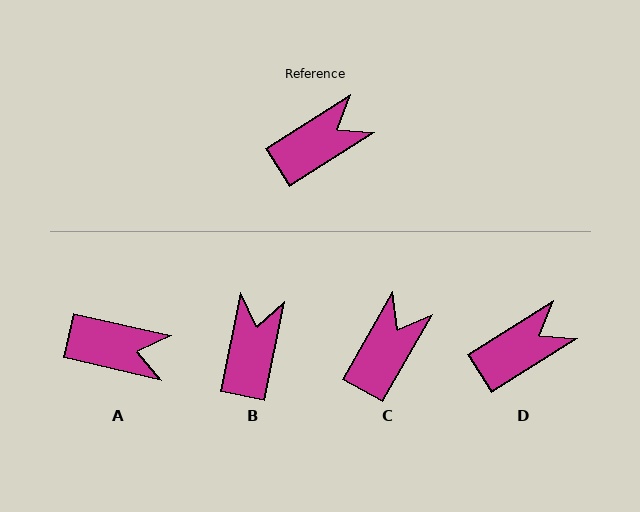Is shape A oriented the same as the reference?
No, it is off by about 45 degrees.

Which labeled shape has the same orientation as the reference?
D.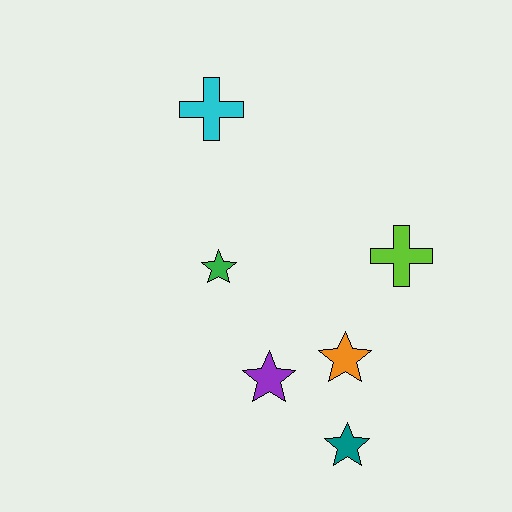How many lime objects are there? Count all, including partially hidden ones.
There is 1 lime object.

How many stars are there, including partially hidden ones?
There are 4 stars.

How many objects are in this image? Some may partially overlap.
There are 6 objects.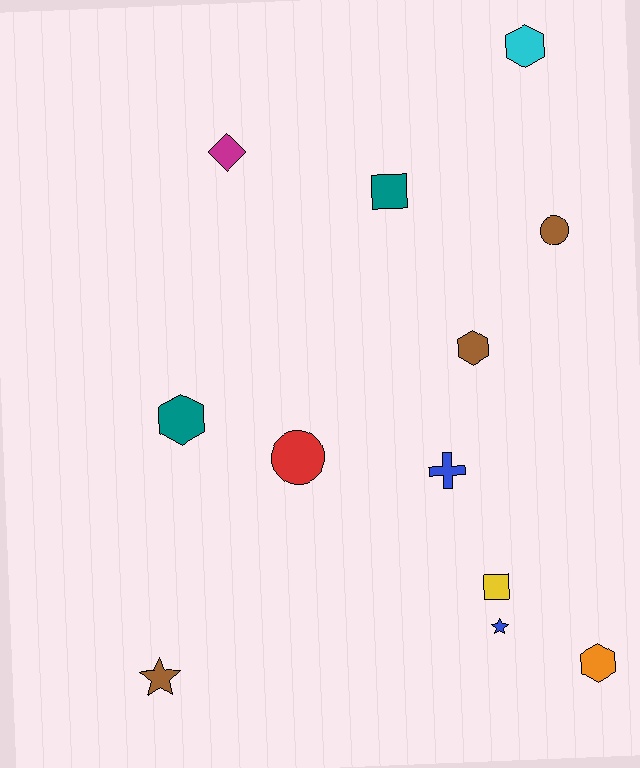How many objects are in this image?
There are 12 objects.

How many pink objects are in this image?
There are no pink objects.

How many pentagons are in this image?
There are no pentagons.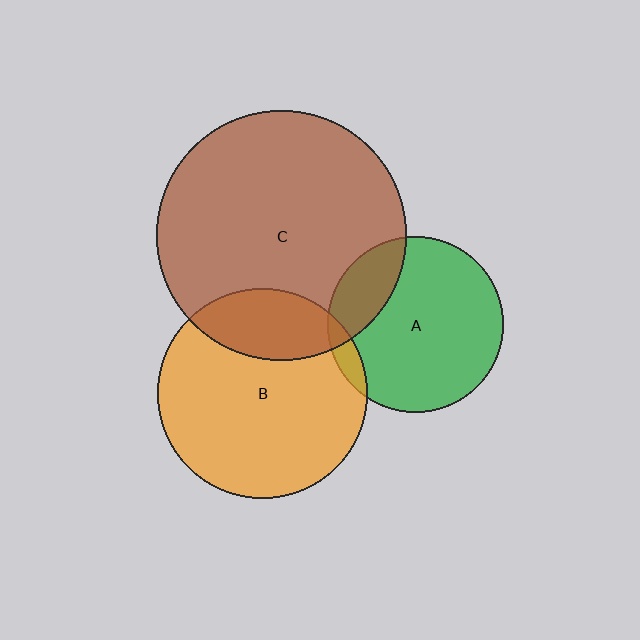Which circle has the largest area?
Circle C (brown).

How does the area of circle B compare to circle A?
Approximately 1.4 times.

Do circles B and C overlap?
Yes.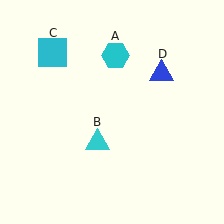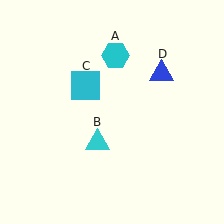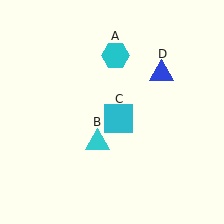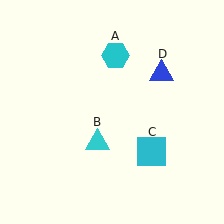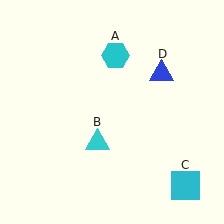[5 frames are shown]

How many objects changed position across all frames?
1 object changed position: cyan square (object C).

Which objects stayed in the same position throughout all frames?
Cyan hexagon (object A) and cyan triangle (object B) and blue triangle (object D) remained stationary.